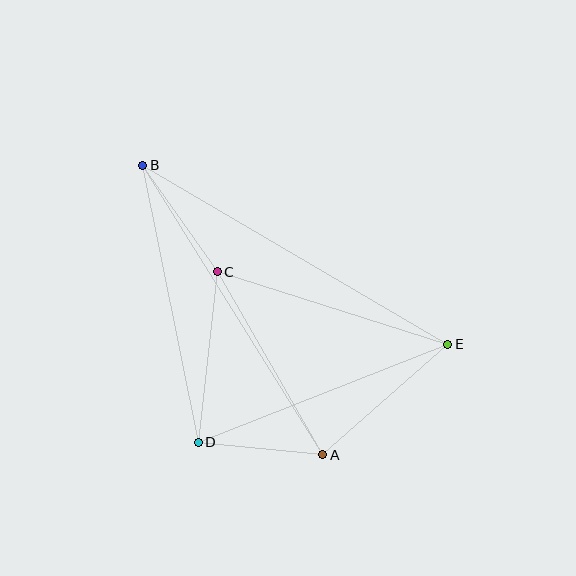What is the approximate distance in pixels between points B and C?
The distance between B and C is approximately 130 pixels.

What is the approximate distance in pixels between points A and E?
The distance between A and E is approximately 166 pixels.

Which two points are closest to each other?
Points A and D are closest to each other.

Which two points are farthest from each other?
Points B and E are farthest from each other.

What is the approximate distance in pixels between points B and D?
The distance between B and D is approximately 282 pixels.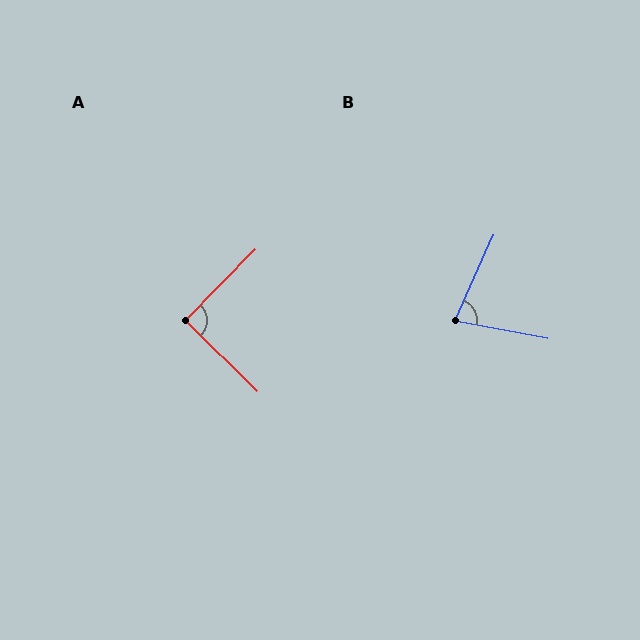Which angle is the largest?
A, at approximately 90 degrees.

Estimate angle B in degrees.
Approximately 77 degrees.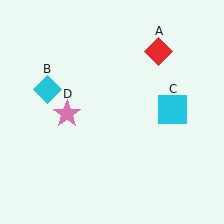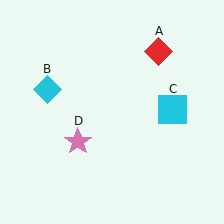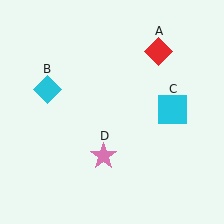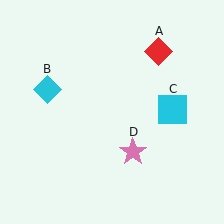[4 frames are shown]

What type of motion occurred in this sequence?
The pink star (object D) rotated counterclockwise around the center of the scene.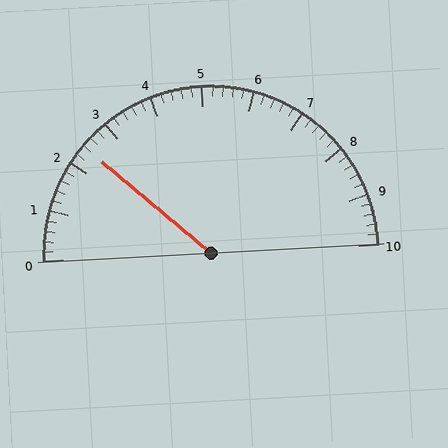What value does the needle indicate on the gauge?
The needle indicates approximately 2.4.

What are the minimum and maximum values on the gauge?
The gauge ranges from 0 to 10.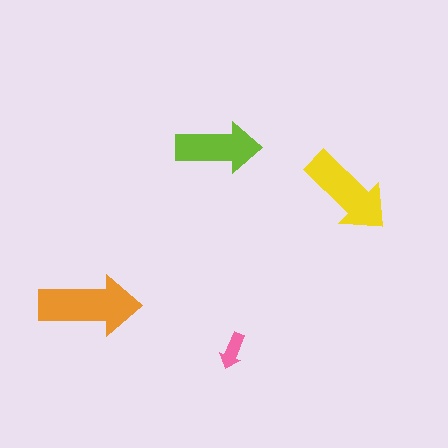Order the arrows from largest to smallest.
the orange one, the yellow one, the lime one, the pink one.